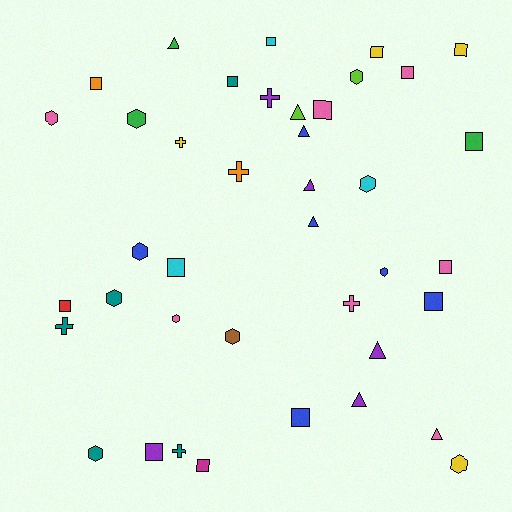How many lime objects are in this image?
There are 2 lime objects.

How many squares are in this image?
There are 15 squares.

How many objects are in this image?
There are 40 objects.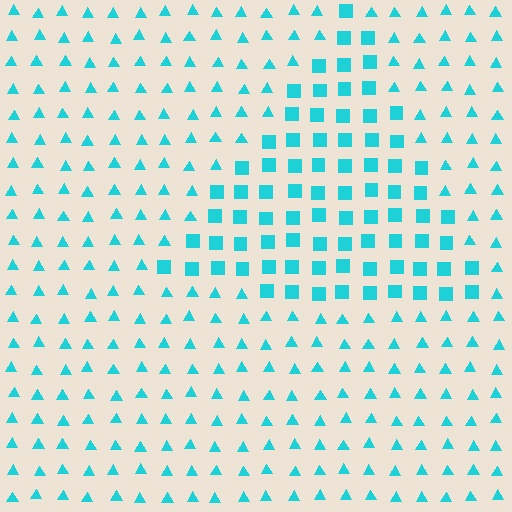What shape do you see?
I see a triangle.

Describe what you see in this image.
The image is filled with small cyan elements arranged in a uniform grid. A triangle-shaped region contains squares, while the surrounding area contains triangles. The boundary is defined purely by the change in element shape.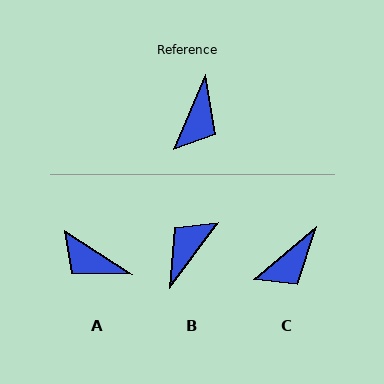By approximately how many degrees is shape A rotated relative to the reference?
Approximately 100 degrees clockwise.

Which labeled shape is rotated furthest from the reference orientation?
B, about 166 degrees away.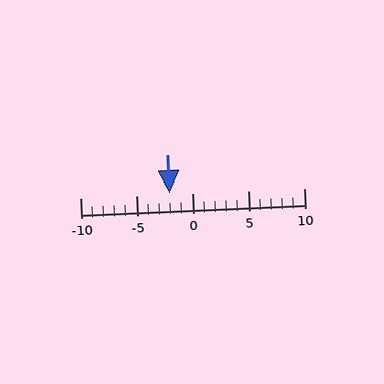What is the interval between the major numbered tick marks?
The major tick marks are spaced 5 units apart.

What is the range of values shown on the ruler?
The ruler shows values from -10 to 10.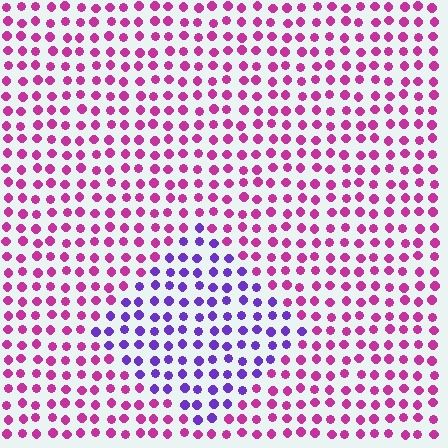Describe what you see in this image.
The image is filled with small magenta elements in a uniform arrangement. A diamond-shaped region is visible where the elements are tinted to a slightly different hue, forming a subtle color boundary.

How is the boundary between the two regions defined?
The boundary is defined purely by a slight shift in hue (about 52 degrees). Spacing, size, and orientation are identical on both sides.